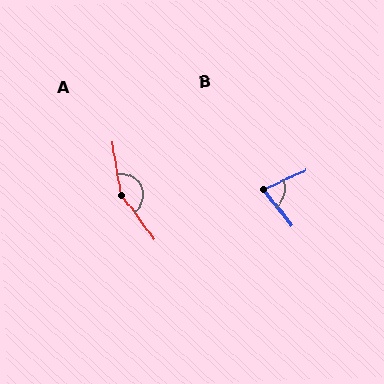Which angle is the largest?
A, at approximately 152 degrees.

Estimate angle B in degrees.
Approximately 76 degrees.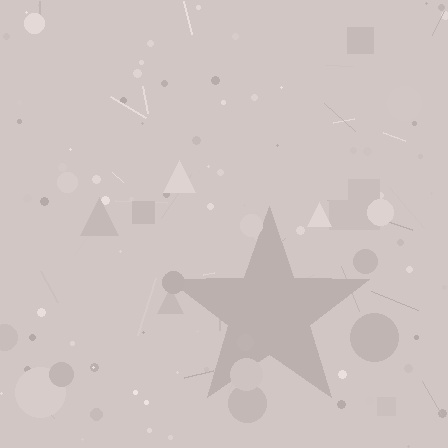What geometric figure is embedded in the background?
A star is embedded in the background.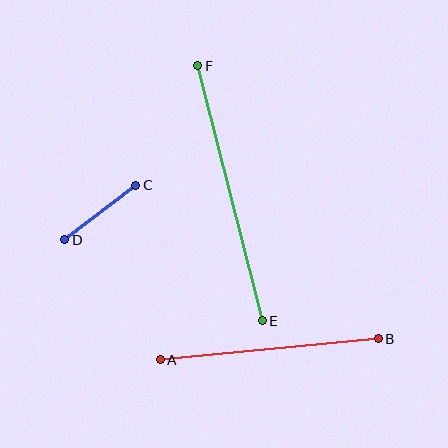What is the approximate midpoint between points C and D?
The midpoint is at approximately (100, 213) pixels.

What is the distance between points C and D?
The distance is approximately 90 pixels.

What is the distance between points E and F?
The distance is approximately 263 pixels.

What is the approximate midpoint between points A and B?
The midpoint is at approximately (269, 349) pixels.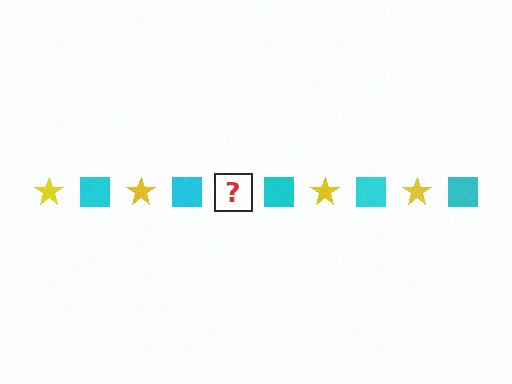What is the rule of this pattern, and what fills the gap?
The rule is that the pattern alternates between yellow star and cyan square. The gap should be filled with a yellow star.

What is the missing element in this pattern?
The missing element is a yellow star.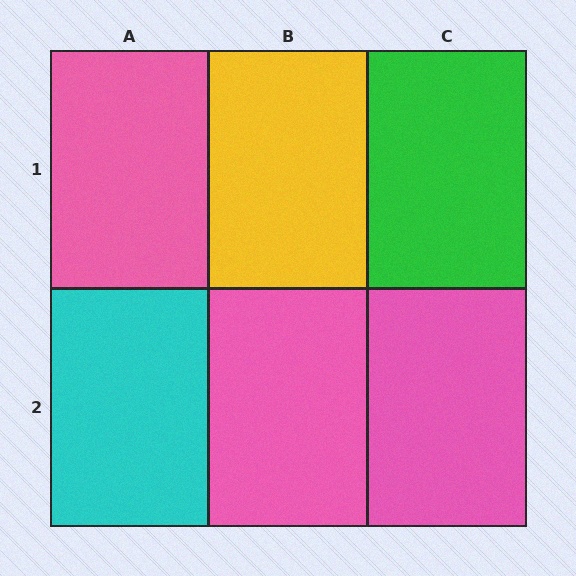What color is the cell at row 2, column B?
Pink.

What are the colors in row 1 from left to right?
Pink, yellow, green.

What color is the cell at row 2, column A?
Cyan.